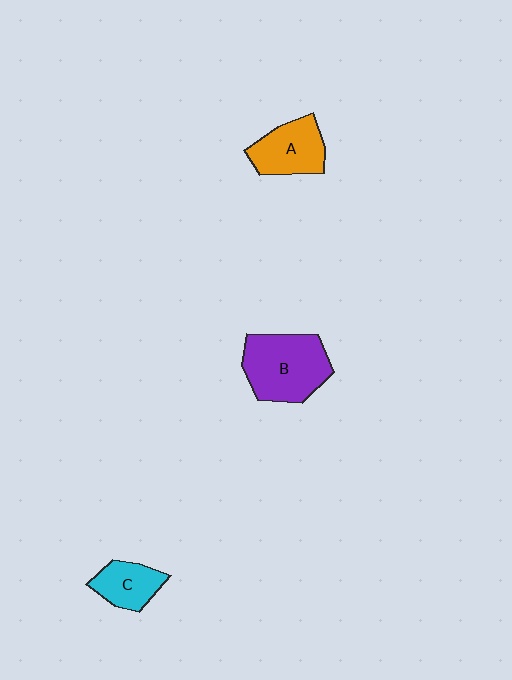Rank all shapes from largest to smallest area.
From largest to smallest: B (purple), A (orange), C (cyan).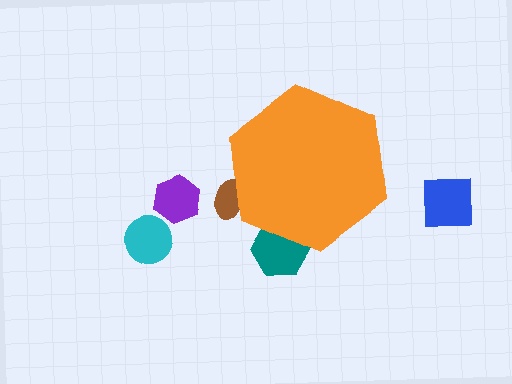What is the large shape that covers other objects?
An orange hexagon.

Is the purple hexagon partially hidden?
No, the purple hexagon is fully visible.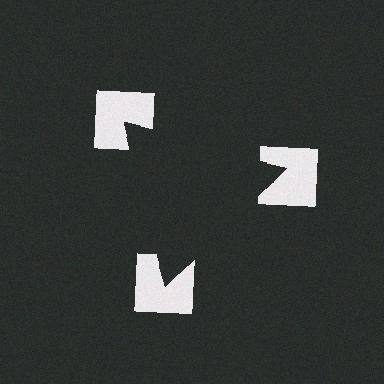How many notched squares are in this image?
There are 3 — one at each vertex of the illusory triangle.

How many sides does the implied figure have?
3 sides.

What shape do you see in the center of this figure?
An illusory triangle — its edges are inferred from the aligned wedge cuts in the notched squares, not physically drawn.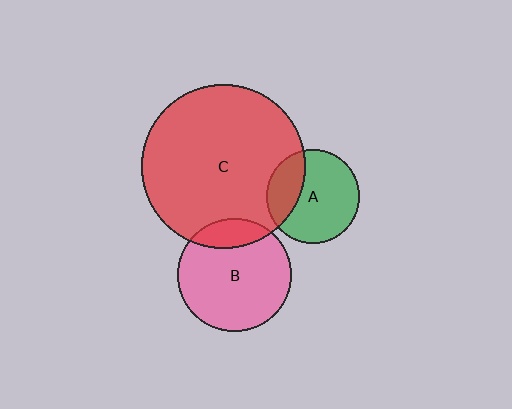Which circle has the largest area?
Circle C (red).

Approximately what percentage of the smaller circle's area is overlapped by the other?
Approximately 15%.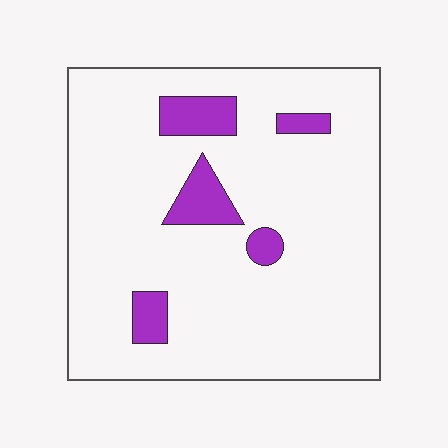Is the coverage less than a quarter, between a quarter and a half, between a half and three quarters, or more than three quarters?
Less than a quarter.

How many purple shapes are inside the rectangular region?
5.